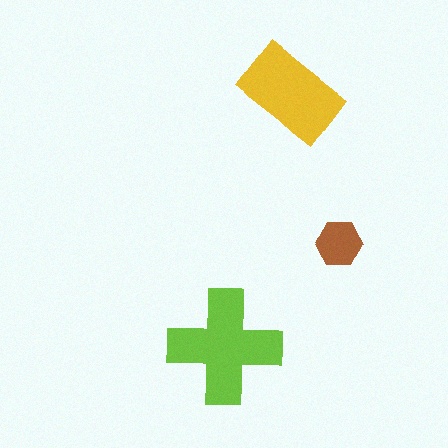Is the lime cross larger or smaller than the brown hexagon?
Larger.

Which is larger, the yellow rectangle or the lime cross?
The lime cross.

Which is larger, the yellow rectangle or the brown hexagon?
The yellow rectangle.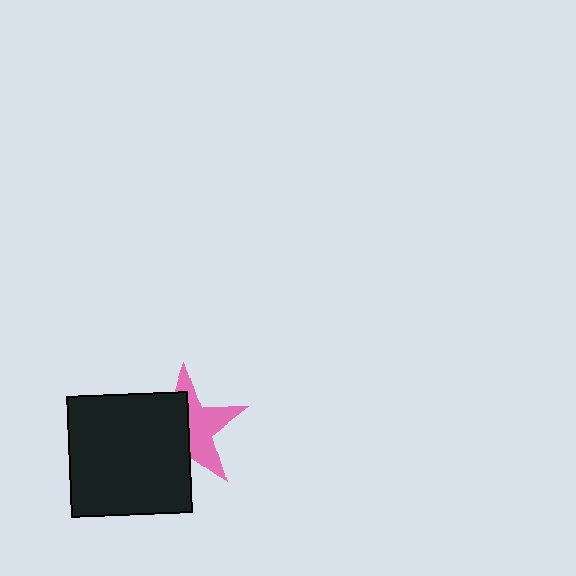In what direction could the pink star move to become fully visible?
The pink star could move right. That would shift it out from behind the black square entirely.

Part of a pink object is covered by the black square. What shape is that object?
It is a star.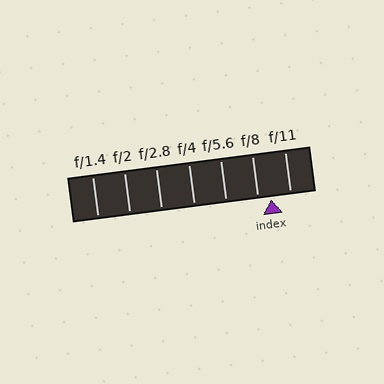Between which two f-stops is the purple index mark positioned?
The index mark is between f/8 and f/11.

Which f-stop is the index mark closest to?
The index mark is closest to f/8.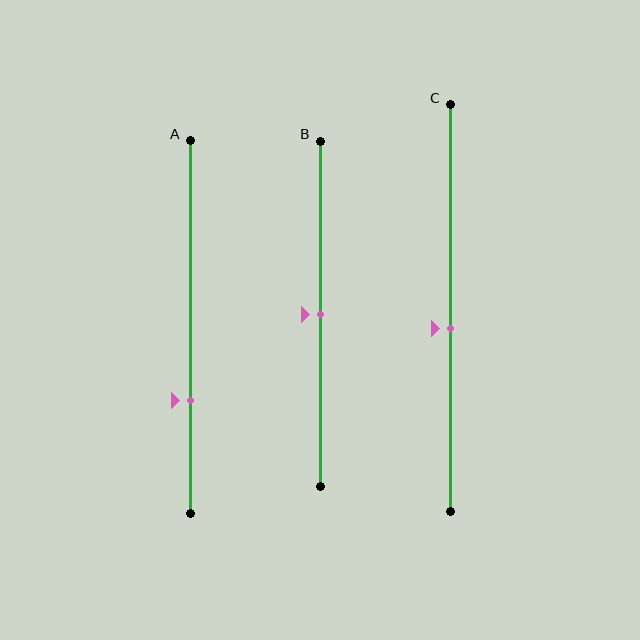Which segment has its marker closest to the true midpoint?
Segment B has its marker closest to the true midpoint.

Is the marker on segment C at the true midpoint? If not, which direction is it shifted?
No, the marker on segment C is shifted downward by about 5% of the segment length.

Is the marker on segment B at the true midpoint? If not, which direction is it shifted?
Yes, the marker on segment B is at the true midpoint.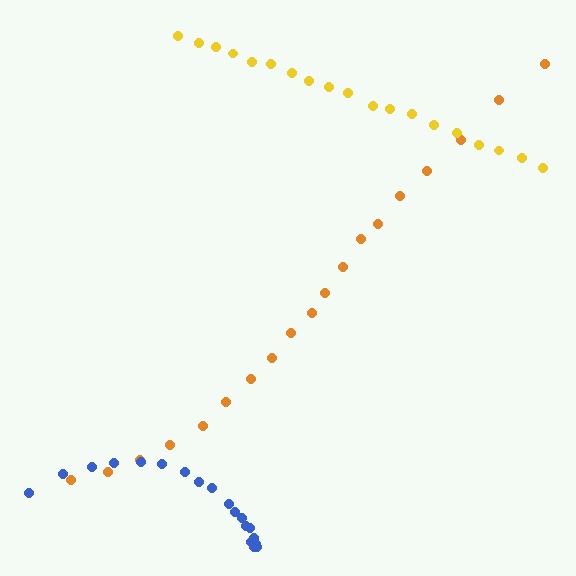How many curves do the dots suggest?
There are 3 distinct paths.